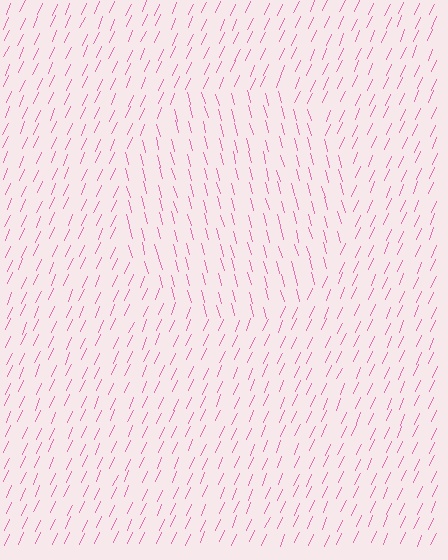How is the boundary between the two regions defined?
The boundary is defined purely by a change in line orientation (approximately 39 degrees difference). All lines are the same color and thickness.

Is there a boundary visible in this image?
Yes, there is a texture boundary formed by a change in line orientation.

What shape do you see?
I see a circle.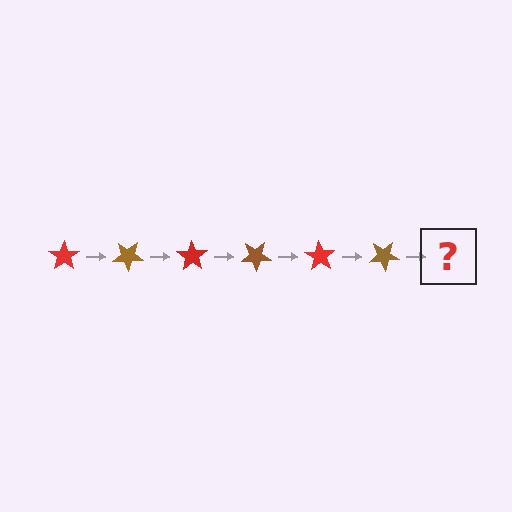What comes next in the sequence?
The next element should be a red star, rotated 210 degrees from the start.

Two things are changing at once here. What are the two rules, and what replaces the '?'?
The two rules are that it rotates 35 degrees each step and the color cycles through red and brown. The '?' should be a red star, rotated 210 degrees from the start.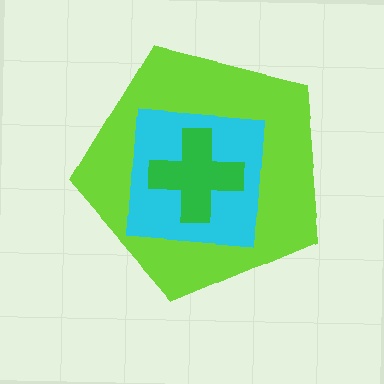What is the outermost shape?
The lime pentagon.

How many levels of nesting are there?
3.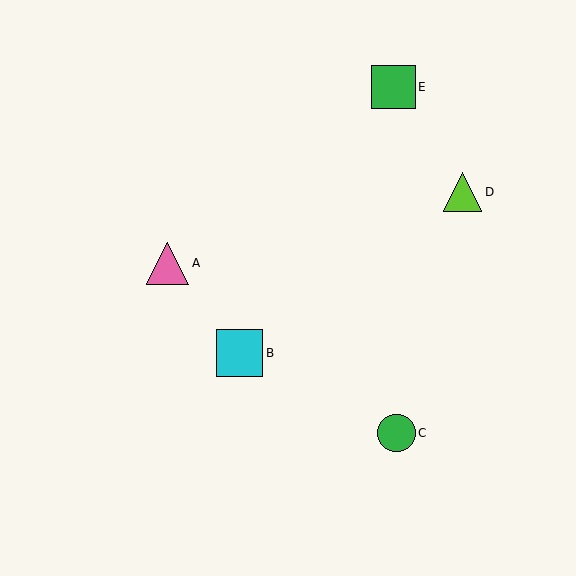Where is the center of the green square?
The center of the green square is at (394, 87).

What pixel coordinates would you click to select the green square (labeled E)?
Click at (394, 87) to select the green square E.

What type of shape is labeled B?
Shape B is a cyan square.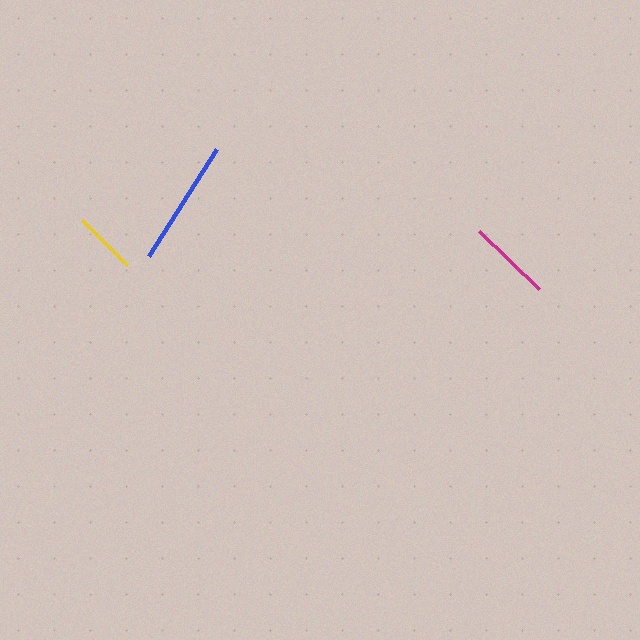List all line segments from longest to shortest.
From longest to shortest: blue, magenta, yellow.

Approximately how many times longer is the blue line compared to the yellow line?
The blue line is approximately 2.0 times the length of the yellow line.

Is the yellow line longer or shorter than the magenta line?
The magenta line is longer than the yellow line.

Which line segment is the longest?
The blue line is the longest at approximately 127 pixels.